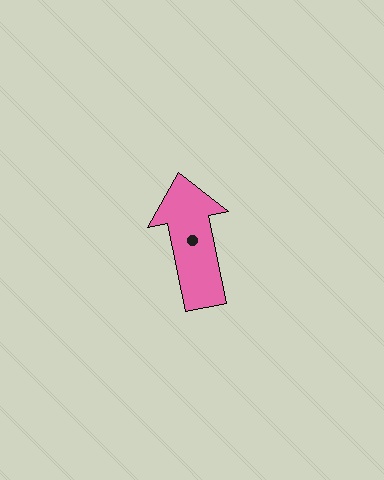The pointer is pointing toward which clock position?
Roughly 12 o'clock.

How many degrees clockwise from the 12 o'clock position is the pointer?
Approximately 348 degrees.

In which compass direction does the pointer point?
North.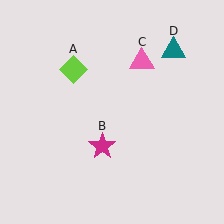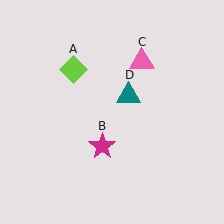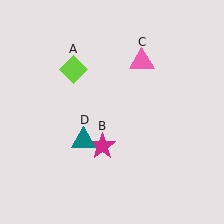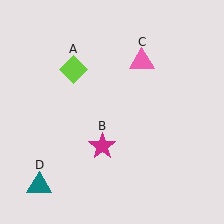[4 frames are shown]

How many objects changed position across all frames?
1 object changed position: teal triangle (object D).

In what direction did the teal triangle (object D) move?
The teal triangle (object D) moved down and to the left.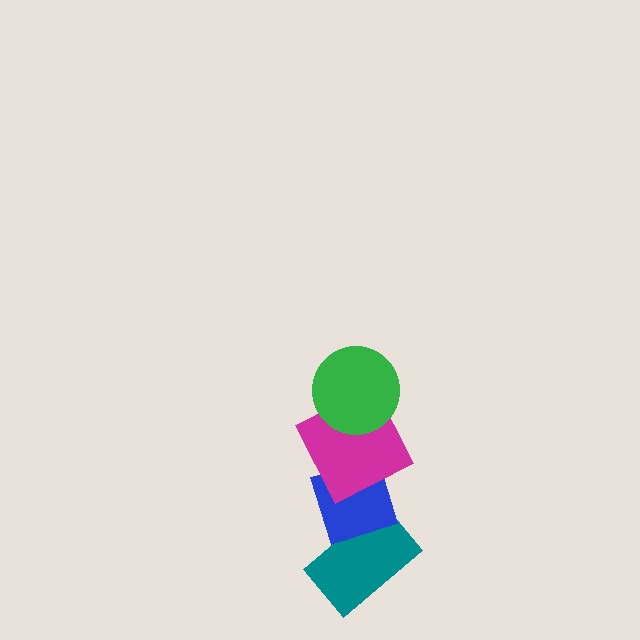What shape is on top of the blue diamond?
The magenta square is on top of the blue diamond.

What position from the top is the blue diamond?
The blue diamond is 3rd from the top.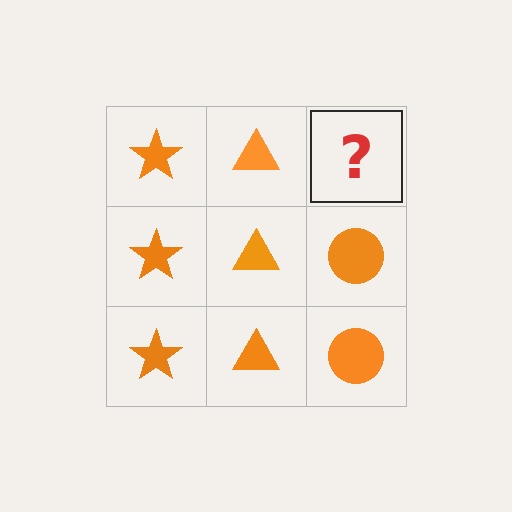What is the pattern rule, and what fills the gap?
The rule is that each column has a consistent shape. The gap should be filled with an orange circle.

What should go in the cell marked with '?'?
The missing cell should contain an orange circle.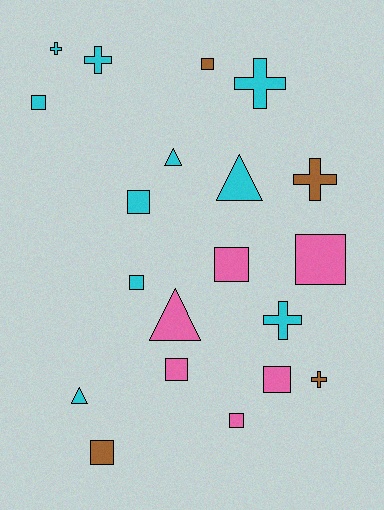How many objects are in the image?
There are 20 objects.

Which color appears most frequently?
Cyan, with 10 objects.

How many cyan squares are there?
There are 3 cyan squares.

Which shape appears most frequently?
Square, with 10 objects.